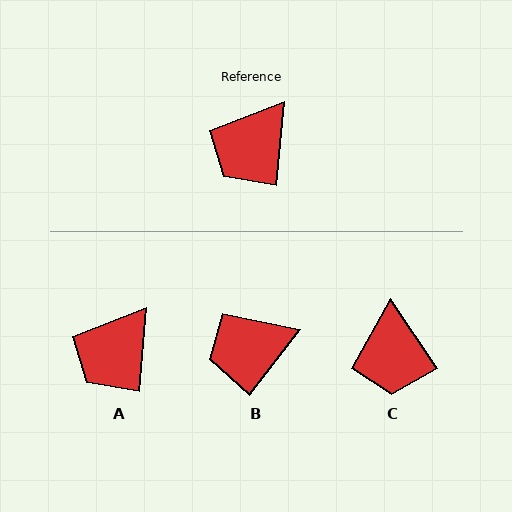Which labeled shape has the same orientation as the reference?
A.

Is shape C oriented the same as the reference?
No, it is off by about 39 degrees.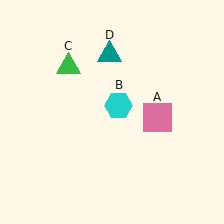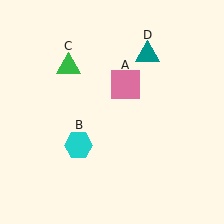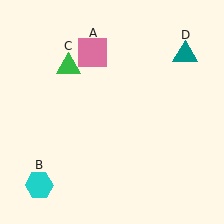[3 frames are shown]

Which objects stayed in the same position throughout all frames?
Green triangle (object C) remained stationary.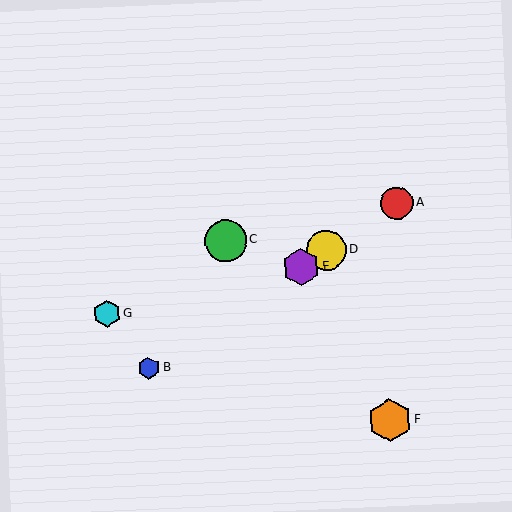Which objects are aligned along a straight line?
Objects A, B, D, E are aligned along a straight line.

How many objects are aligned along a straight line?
4 objects (A, B, D, E) are aligned along a straight line.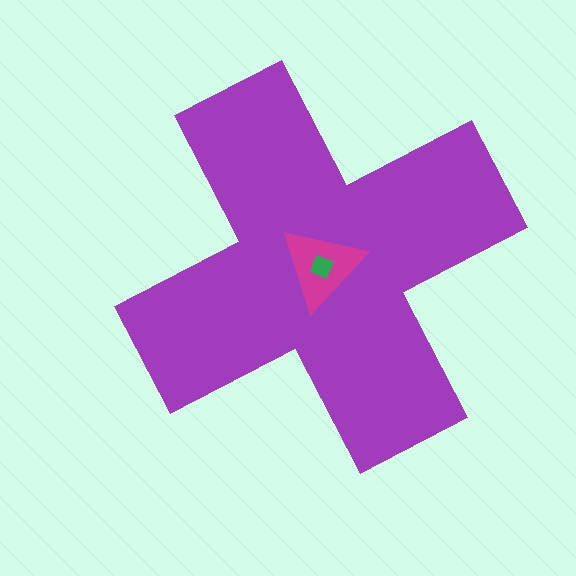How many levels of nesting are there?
3.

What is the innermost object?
The green diamond.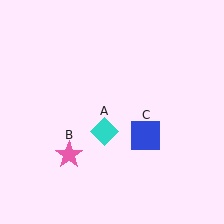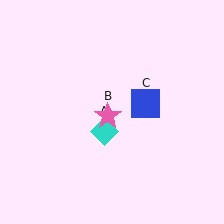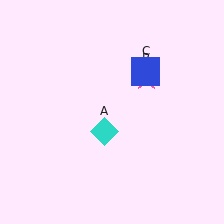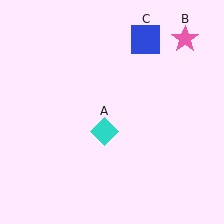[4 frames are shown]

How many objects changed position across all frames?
2 objects changed position: pink star (object B), blue square (object C).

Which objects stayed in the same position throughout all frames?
Cyan diamond (object A) remained stationary.